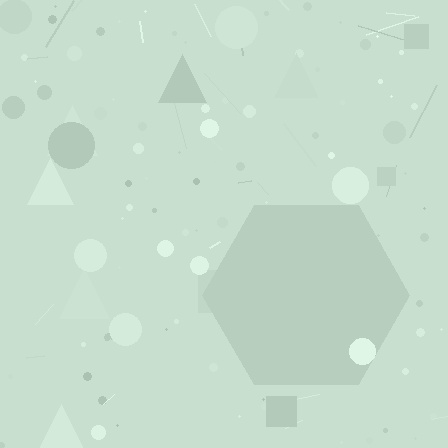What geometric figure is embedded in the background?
A hexagon is embedded in the background.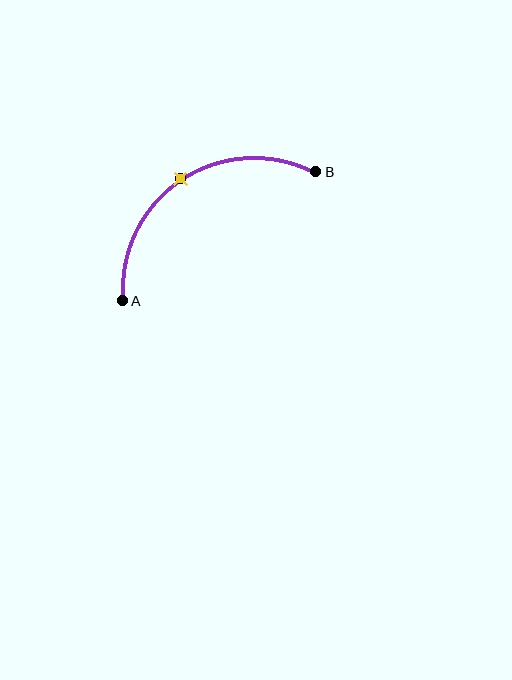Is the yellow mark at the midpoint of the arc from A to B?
Yes. The yellow mark lies on the arc at equal arc-length from both A and B — it is the arc midpoint.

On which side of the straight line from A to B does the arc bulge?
The arc bulges above the straight line connecting A and B.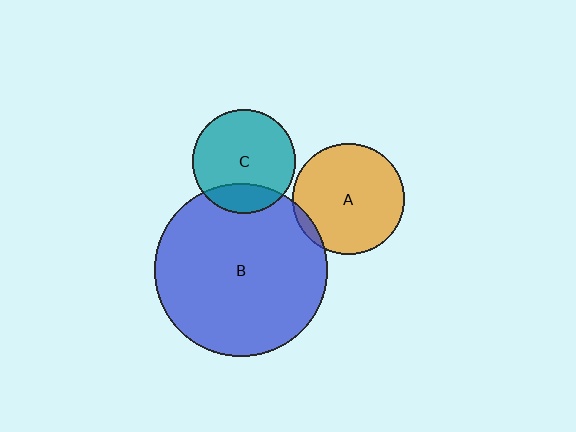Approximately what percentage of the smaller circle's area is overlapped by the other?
Approximately 5%.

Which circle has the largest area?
Circle B (blue).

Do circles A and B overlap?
Yes.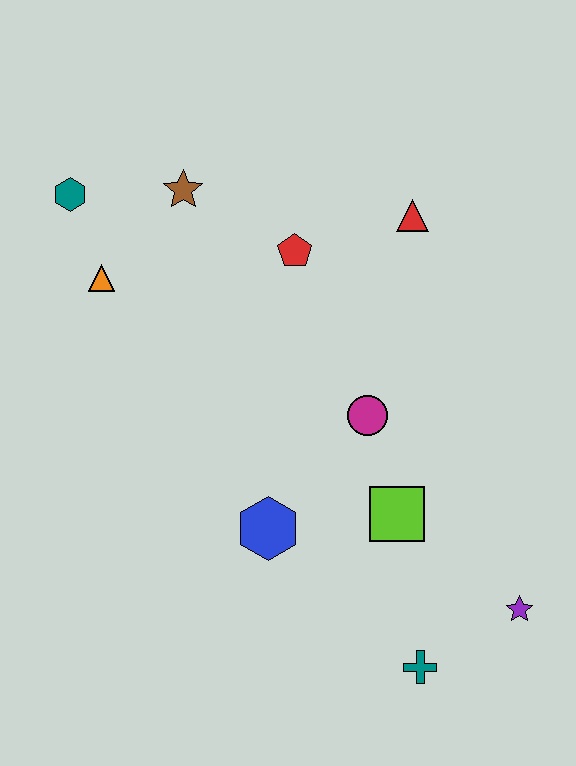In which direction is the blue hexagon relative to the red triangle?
The blue hexagon is below the red triangle.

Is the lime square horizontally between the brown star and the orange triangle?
No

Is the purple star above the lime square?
No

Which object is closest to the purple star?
The teal cross is closest to the purple star.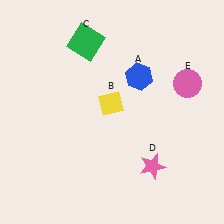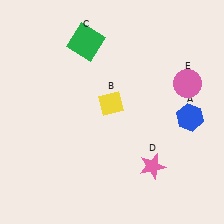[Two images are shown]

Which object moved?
The blue hexagon (A) moved right.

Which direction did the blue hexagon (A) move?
The blue hexagon (A) moved right.